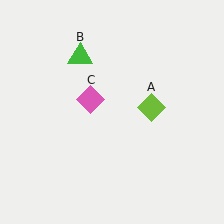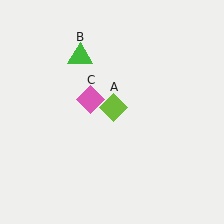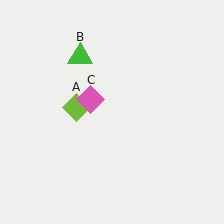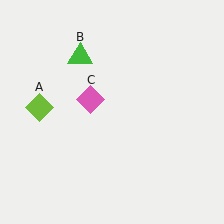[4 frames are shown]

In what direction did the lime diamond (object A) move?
The lime diamond (object A) moved left.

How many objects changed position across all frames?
1 object changed position: lime diamond (object A).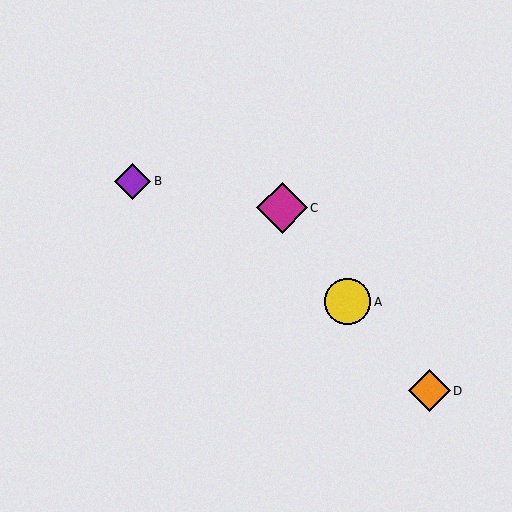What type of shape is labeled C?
Shape C is a magenta diamond.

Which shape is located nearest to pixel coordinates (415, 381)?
The orange diamond (labeled D) at (429, 391) is nearest to that location.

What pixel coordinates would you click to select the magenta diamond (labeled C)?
Click at (282, 208) to select the magenta diamond C.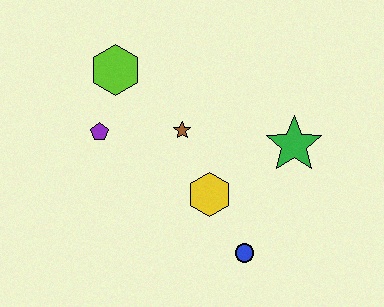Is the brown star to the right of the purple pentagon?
Yes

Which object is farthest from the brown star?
The blue circle is farthest from the brown star.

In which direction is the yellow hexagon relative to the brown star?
The yellow hexagon is below the brown star.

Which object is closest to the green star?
The yellow hexagon is closest to the green star.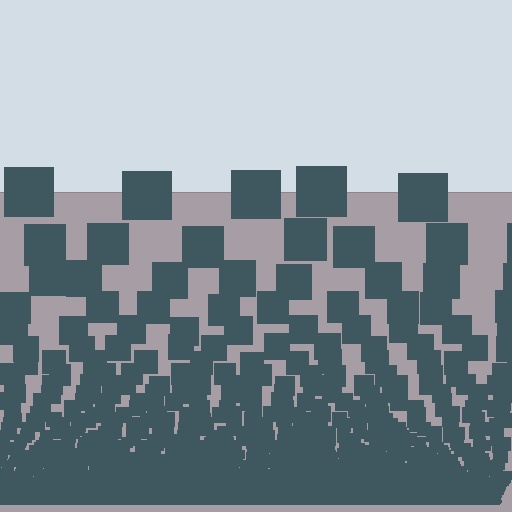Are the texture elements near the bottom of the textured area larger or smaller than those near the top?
Smaller. The gradient is inverted — elements near the bottom are smaller and denser.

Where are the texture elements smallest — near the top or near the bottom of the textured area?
Near the bottom.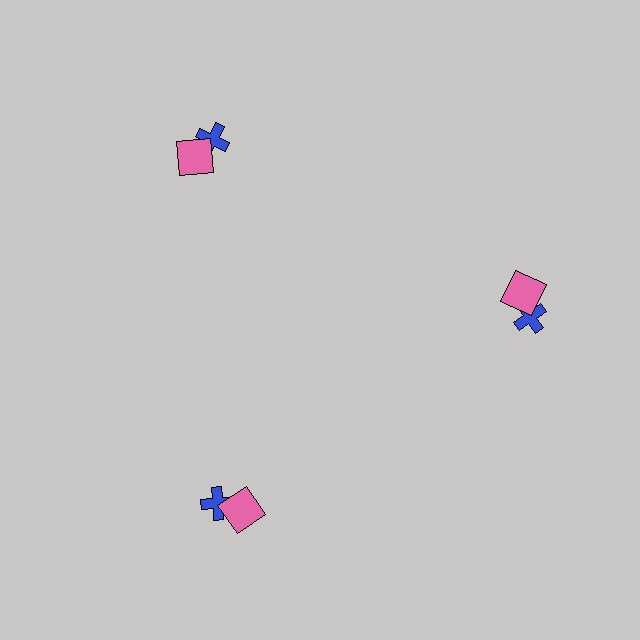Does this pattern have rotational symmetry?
Yes, this pattern has 3-fold rotational symmetry. It looks the same after rotating 120 degrees around the center.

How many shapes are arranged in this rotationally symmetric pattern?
There are 6 shapes, arranged in 3 groups of 2.